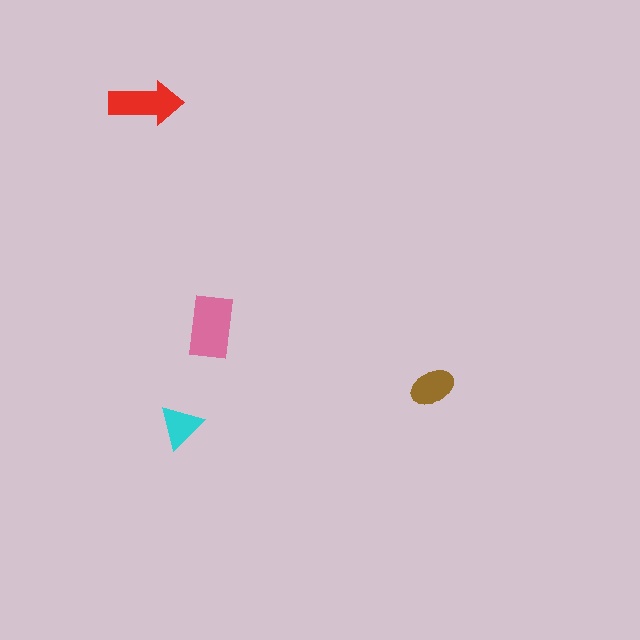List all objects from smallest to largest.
The cyan triangle, the brown ellipse, the red arrow, the pink rectangle.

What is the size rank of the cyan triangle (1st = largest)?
4th.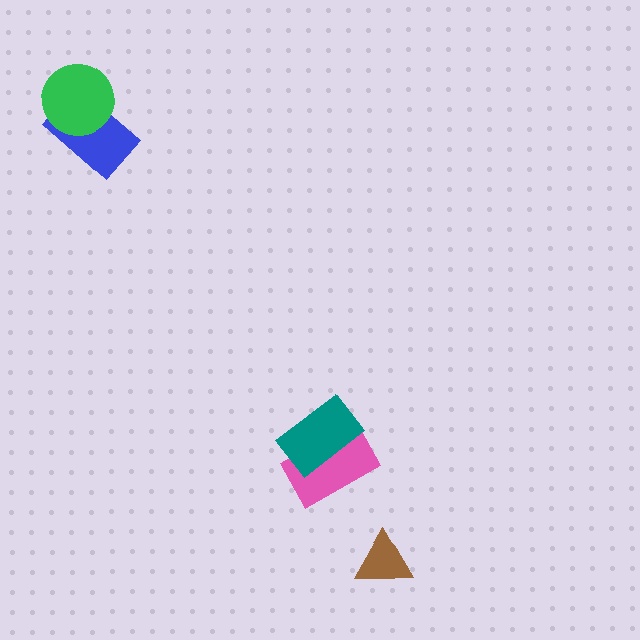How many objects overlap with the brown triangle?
0 objects overlap with the brown triangle.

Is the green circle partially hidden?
No, no other shape covers it.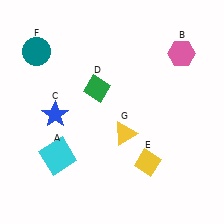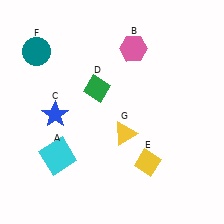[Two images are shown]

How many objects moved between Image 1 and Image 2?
1 object moved between the two images.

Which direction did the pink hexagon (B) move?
The pink hexagon (B) moved left.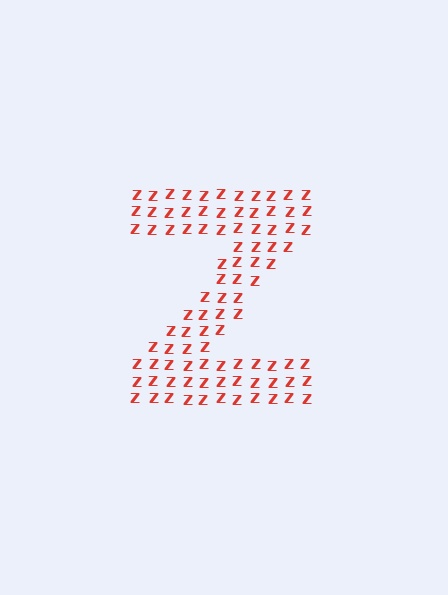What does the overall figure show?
The overall figure shows the letter Z.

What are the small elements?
The small elements are letter Z's.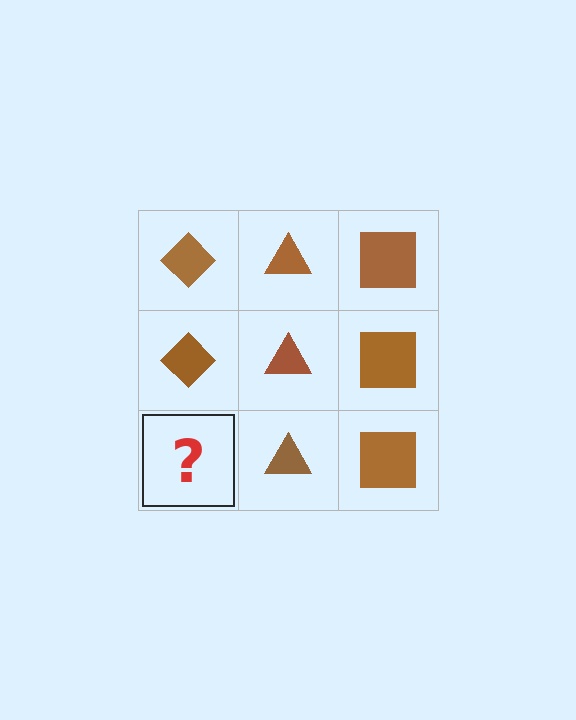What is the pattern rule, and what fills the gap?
The rule is that each column has a consistent shape. The gap should be filled with a brown diamond.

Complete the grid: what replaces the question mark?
The question mark should be replaced with a brown diamond.